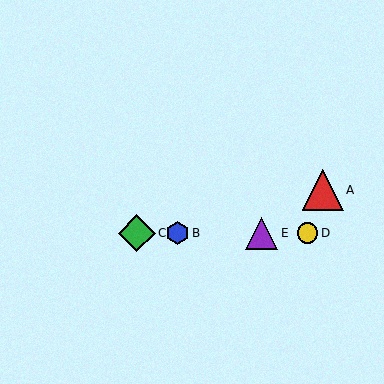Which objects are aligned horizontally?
Objects B, C, D, E are aligned horizontally.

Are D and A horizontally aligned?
No, D is at y≈233 and A is at y≈190.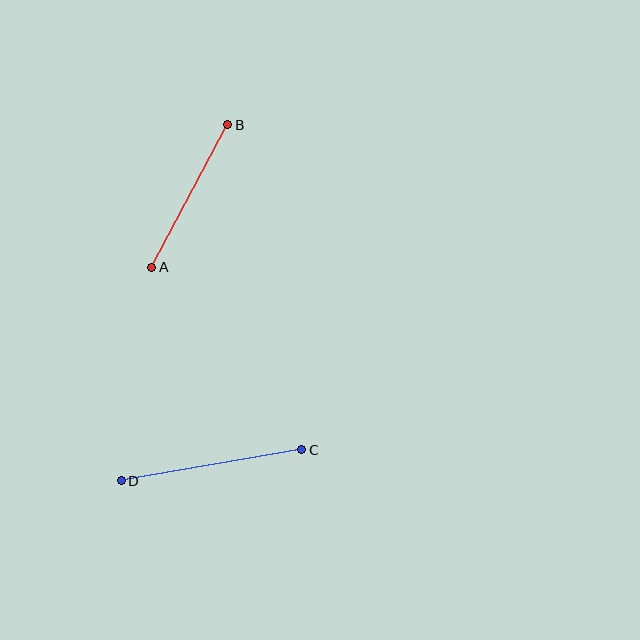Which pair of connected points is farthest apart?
Points C and D are farthest apart.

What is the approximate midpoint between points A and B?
The midpoint is at approximately (190, 196) pixels.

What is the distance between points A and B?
The distance is approximately 162 pixels.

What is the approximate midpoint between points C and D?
The midpoint is at approximately (212, 465) pixels.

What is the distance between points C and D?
The distance is approximately 183 pixels.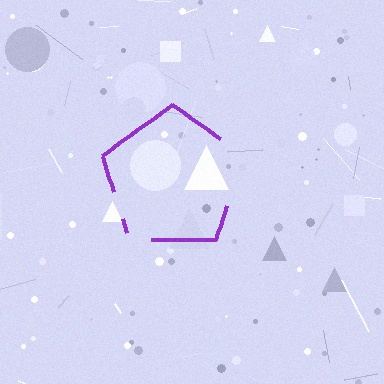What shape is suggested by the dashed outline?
The dashed outline suggests a pentagon.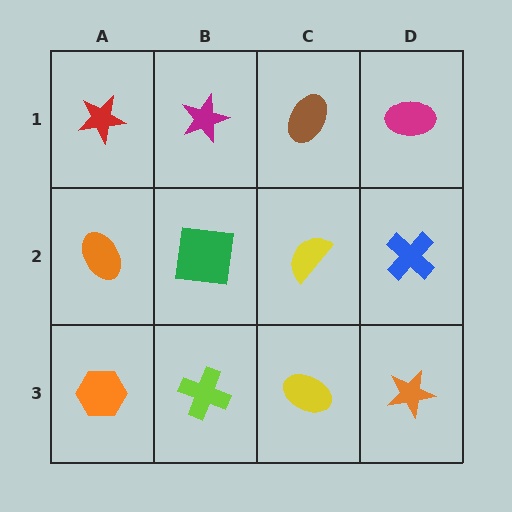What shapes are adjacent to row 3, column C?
A yellow semicircle (row 2, column C), a lime cross (row 3, column B), an orange star (row 3, column D).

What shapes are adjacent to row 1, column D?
A blue cross (row 2, column D), a brown ellipse (row 1, column C).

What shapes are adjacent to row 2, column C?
A brown ellipse (row 1, column C), a yellow ellipse (row 3, column C), a green square (row 2, column B), a blue cross (row 2, column D).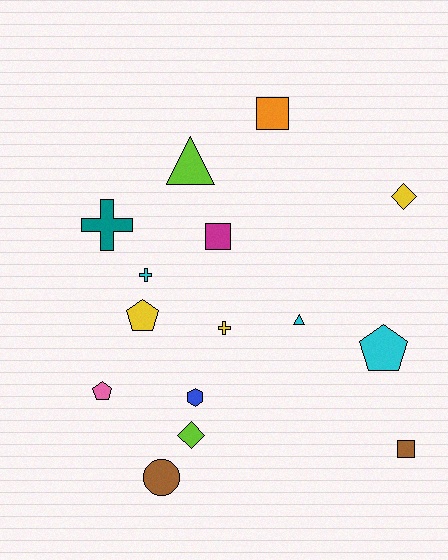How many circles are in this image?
There is 1 circle.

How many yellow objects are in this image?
There are 3 yellow objects.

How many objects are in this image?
There are 15 objects.